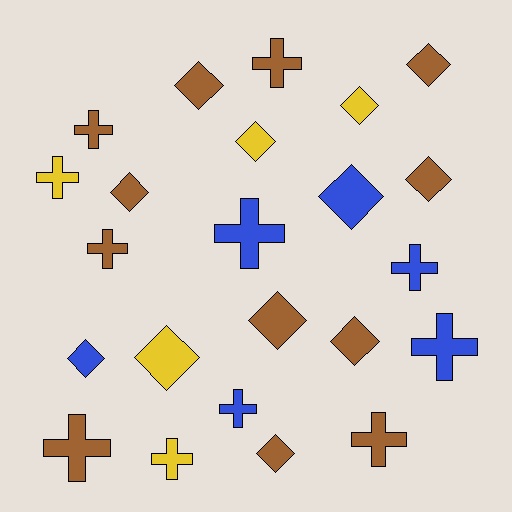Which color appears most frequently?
Brown, with 12 objects.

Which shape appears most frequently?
Diamond, with 12 objects.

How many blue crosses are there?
There are 4 blue crosses.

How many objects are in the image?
There are 23 objects.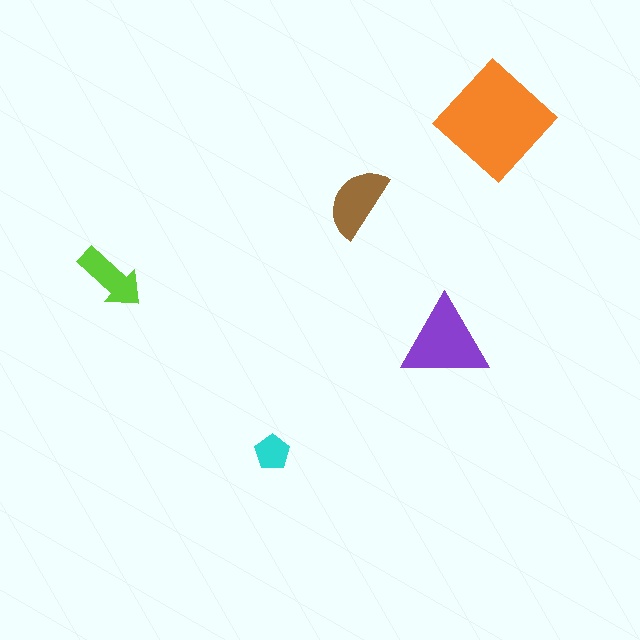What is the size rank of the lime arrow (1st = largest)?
4th.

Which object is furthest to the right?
The orange diamond is rightmost.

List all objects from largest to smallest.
The orange diamond, the purple triangle, the brown semicircle, the lime arrow, the cyan pentagon.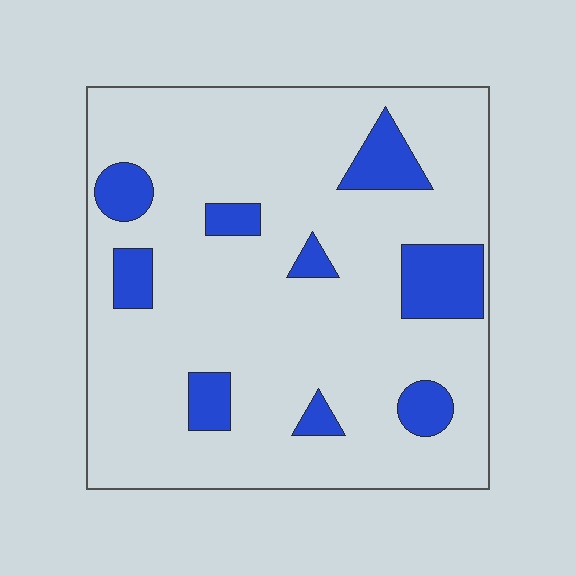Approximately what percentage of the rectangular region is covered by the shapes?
Approximately 15%.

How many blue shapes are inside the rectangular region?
9.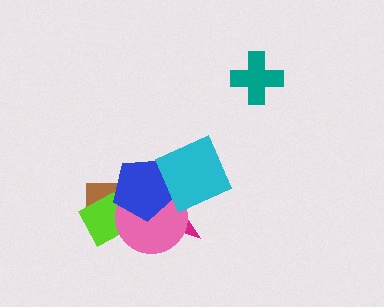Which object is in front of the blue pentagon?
The cyan diamond is in front of the blue pentagon.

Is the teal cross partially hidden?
No, no other shape covers it.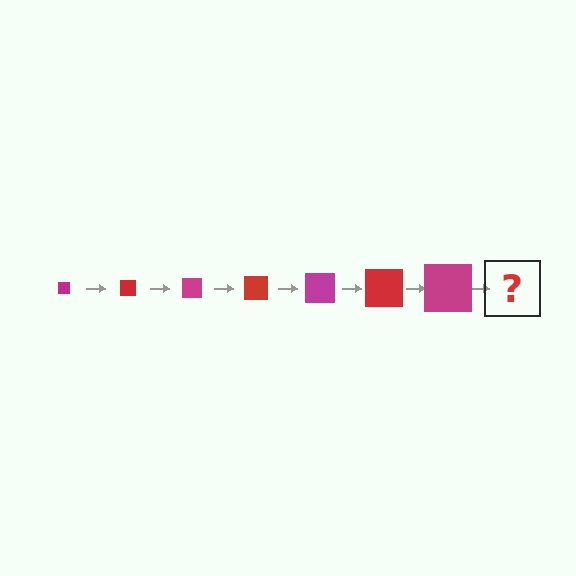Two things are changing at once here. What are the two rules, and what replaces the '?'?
The two rules are that the square grows larger each step and the color cycles through magenta and red. The '?' should be a red square, larger than the previous one.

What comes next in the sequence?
The next element should be a red square, larger than the previous one.